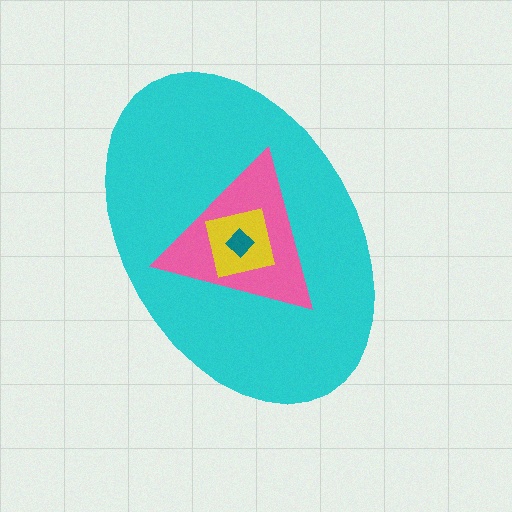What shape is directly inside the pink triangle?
The yellow square.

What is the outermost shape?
The cyan ellipse.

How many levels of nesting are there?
4.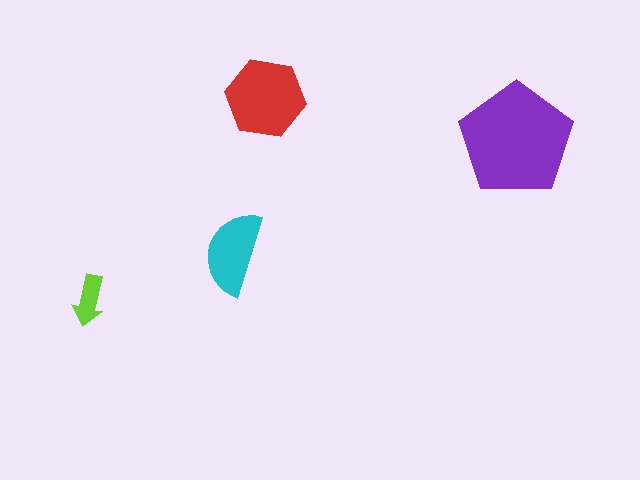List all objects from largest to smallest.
The purple pentagon, the red hexagon, the cyan semicircle, the lime arrow.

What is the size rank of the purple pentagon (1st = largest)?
1st.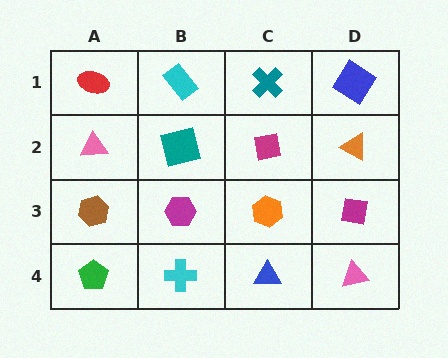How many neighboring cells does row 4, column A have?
2.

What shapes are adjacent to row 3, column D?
An orange triangle (row 2, column D), a pink triangle (row 4, column D), an orange hexagon (row 3, column C).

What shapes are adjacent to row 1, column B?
A teal square (row 2, column B), a red ellipse (row 1, column A), a teal cross (row 1, column C).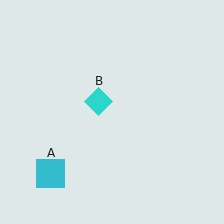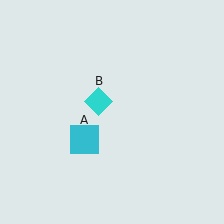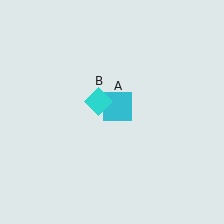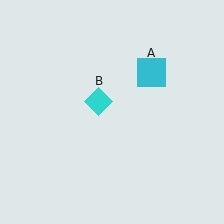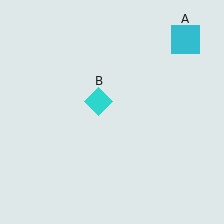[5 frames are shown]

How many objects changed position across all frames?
1 object changed position: cyan square (object A).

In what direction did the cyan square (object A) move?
The cyan square (object A) moved up and to the right.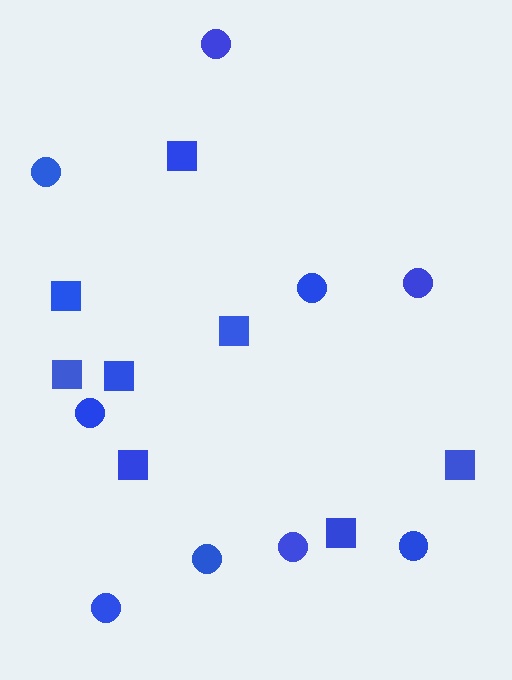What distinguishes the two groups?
There are 2 groups: one group of circles (9) and one group of squares (8).